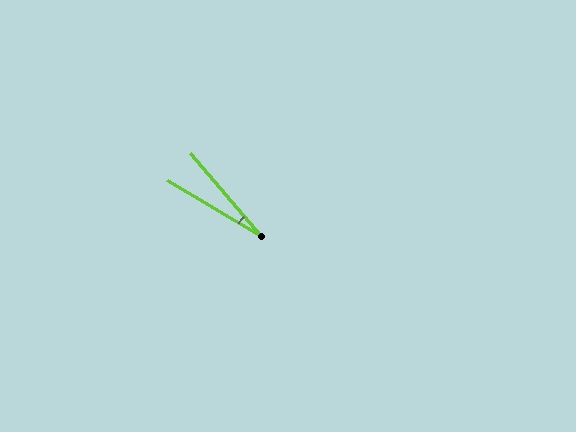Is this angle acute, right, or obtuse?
It is acute.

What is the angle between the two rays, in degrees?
Approximately 19 degrees.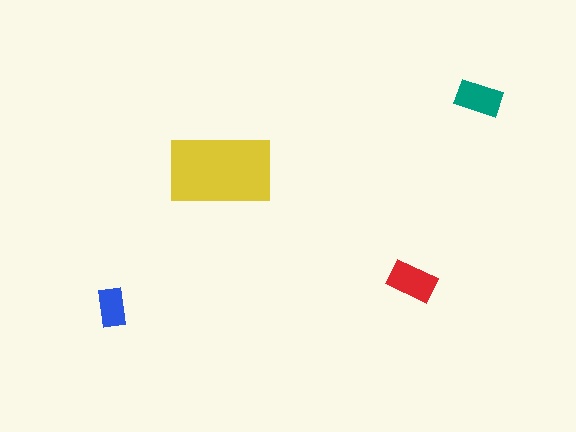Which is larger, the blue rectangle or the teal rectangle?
The teal one.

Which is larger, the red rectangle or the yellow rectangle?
The yellow one.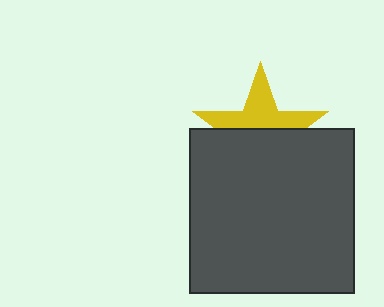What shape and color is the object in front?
The object in front is a dark gray square.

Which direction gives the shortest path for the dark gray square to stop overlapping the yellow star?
Moving down gives the shortest separation.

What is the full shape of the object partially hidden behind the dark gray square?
The partially hidden object is a yellow star.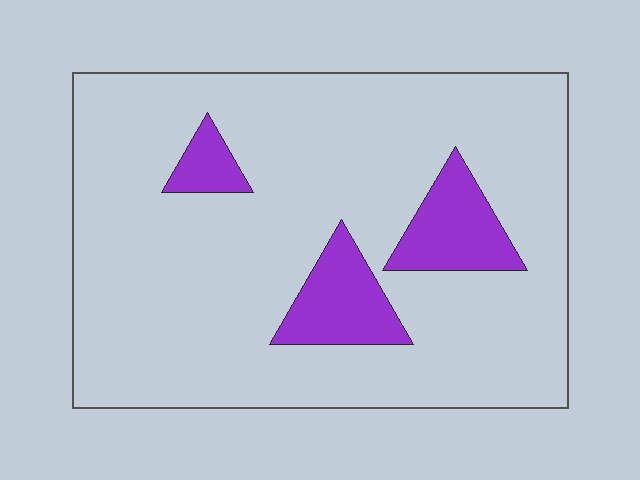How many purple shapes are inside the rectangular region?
3.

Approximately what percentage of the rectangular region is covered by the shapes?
Approximately 15%.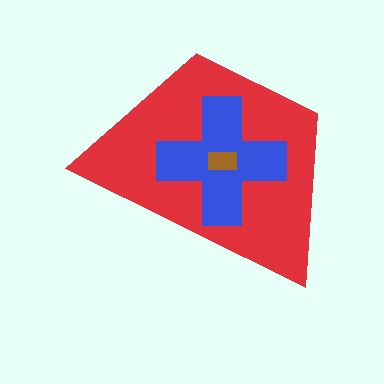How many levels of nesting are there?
3.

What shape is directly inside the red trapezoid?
The blue cross.